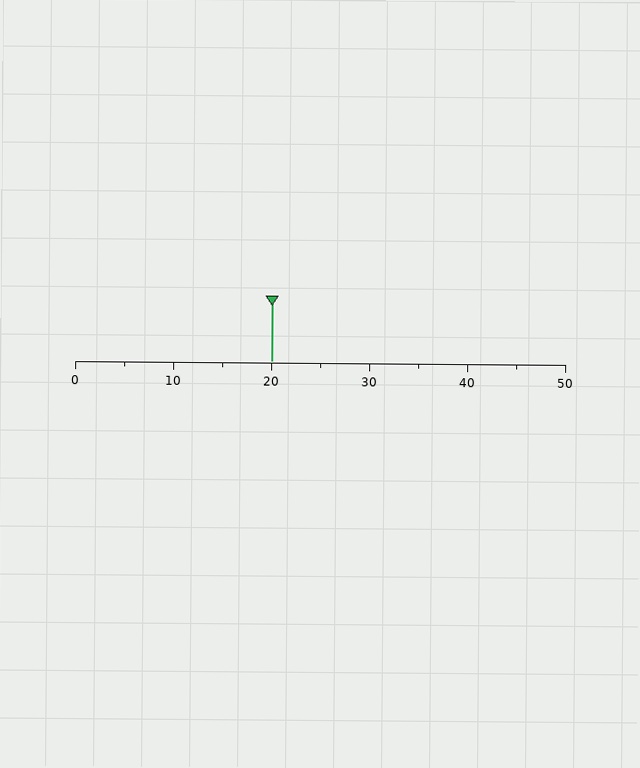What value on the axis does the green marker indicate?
The marker indicates approximately 20.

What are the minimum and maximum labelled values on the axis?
The axis runs from 0 to 50.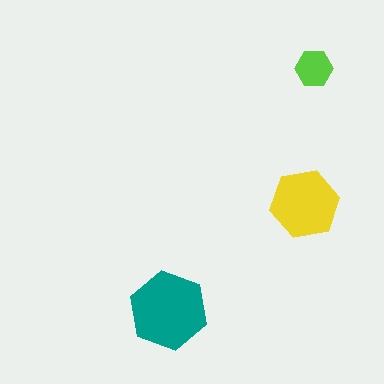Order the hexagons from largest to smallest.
the teal one, the yellow one, the lime one.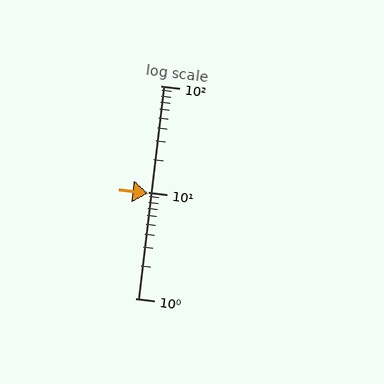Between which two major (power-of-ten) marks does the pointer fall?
The pointer is between 1 and 10.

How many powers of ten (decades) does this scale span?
The scale spans 2 decades, from 1 to 100.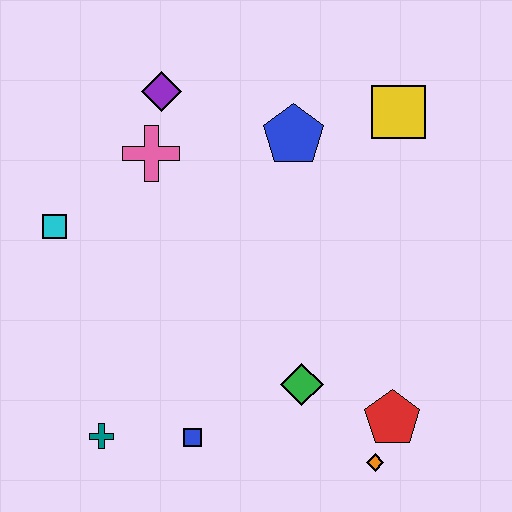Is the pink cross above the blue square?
Yes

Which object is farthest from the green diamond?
The purple diamond is farthest from the green diamond.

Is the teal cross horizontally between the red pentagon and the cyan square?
Yes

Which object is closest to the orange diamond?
The red pentagon is closest to the orange diamond.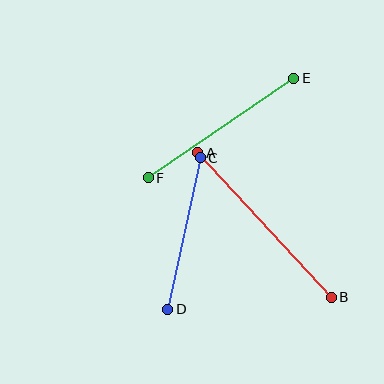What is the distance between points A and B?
The distance is approximately 197 pixels.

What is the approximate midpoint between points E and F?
The midpoint is at approximately (221, 128) pixels.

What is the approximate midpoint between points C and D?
The midpoint is at approximately (184, 234) pixels.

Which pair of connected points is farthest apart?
Points A and B are farthest apart.